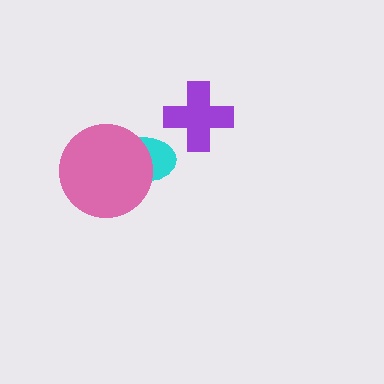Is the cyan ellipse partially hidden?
Yes, it is partially covered by another shape.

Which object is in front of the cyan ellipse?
The pink circle is in front of the cyan ellipse.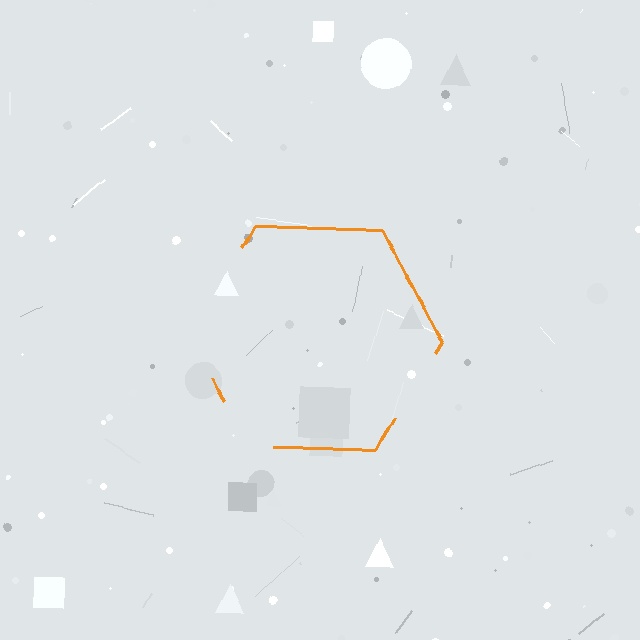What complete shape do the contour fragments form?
The contour fragments form a hexagon.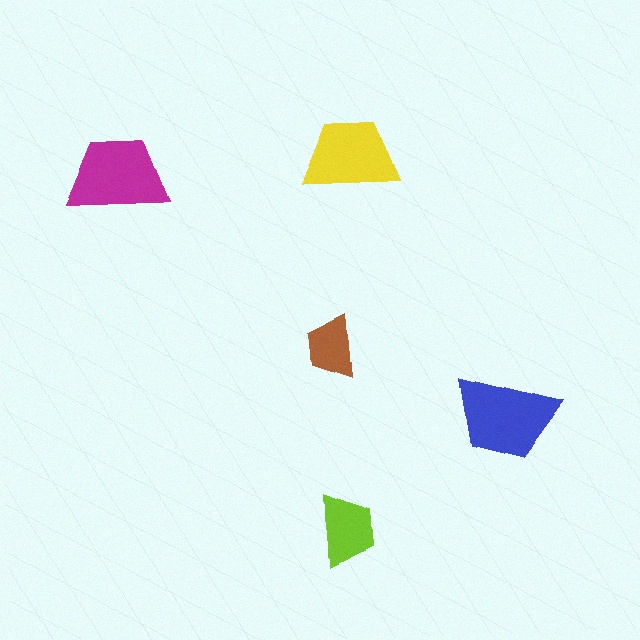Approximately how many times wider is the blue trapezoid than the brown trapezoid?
About 1.5 times wider.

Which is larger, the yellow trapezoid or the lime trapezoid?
The yellow one.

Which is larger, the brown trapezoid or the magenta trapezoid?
The magenta one.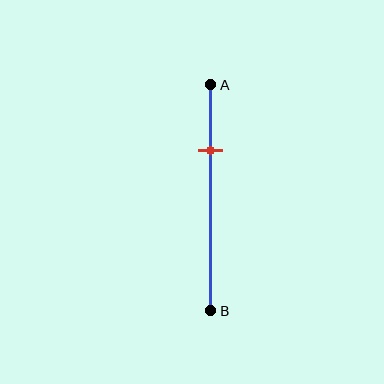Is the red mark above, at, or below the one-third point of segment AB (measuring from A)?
The red mark is above the one-third point of segment AB.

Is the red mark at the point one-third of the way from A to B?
No, the mark is at about 30% from A, not at the 33% one-third point.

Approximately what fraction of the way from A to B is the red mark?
The red mark is approximately 30% of the way from A to B.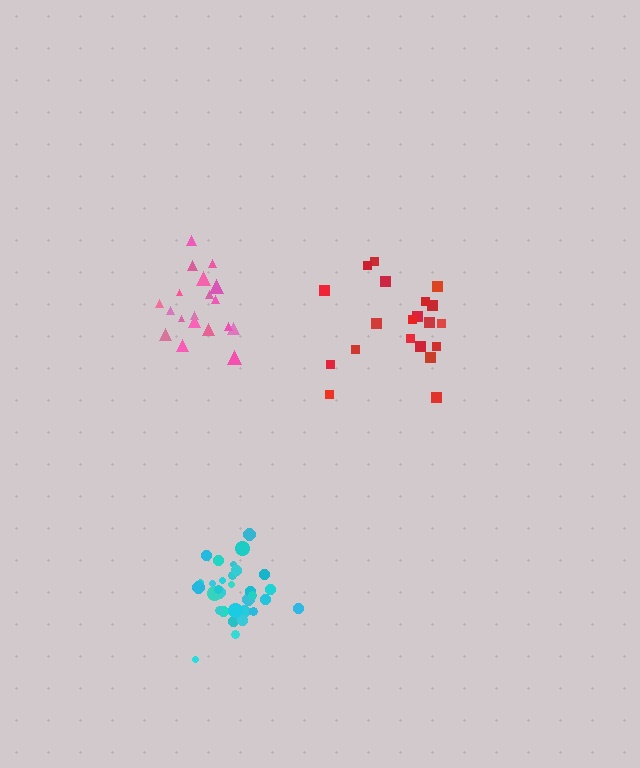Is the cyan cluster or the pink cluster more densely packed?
Cyan.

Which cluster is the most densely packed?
Cyan.